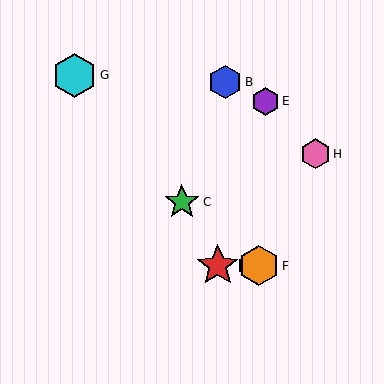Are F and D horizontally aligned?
Yes, both are at y≈266.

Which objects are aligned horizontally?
Objects A, D, F are aligned horizontally.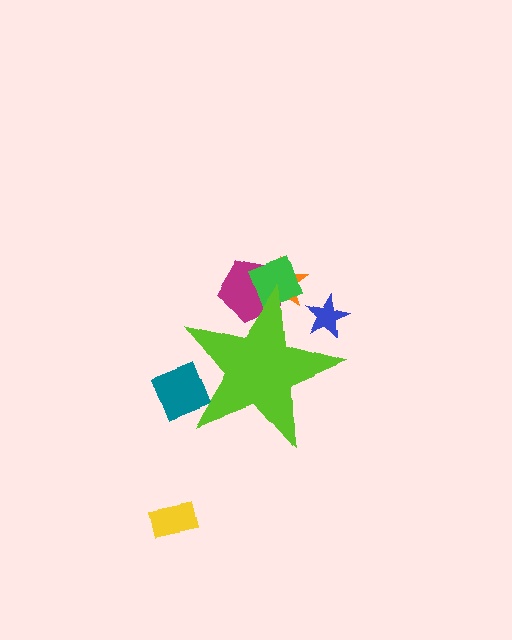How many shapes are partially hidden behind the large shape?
5 shapes are partially hidden.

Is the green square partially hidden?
Yes, the green square is partially hidden behind the lime star.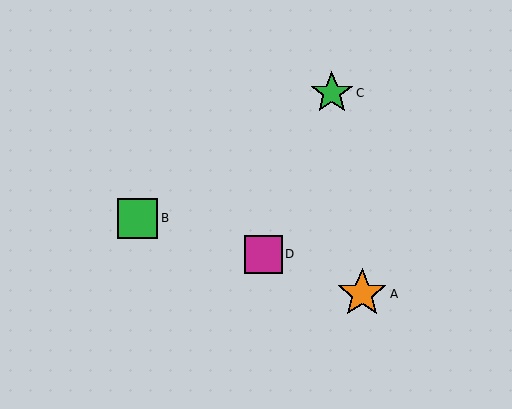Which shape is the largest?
The orange star (labeled A) is the largest.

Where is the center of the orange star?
The center of the orange star is at (362, 294).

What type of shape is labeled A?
Shape A is an orange star.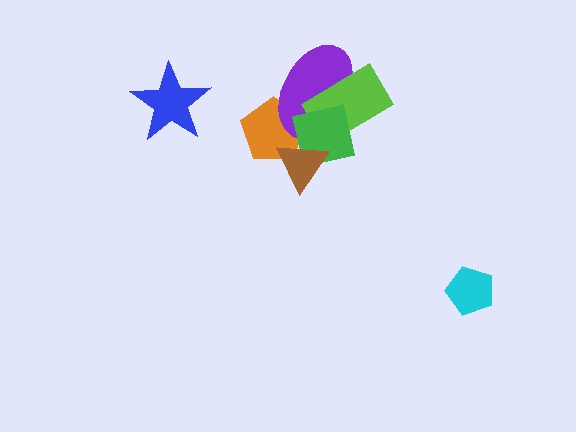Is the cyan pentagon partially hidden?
No, no other shape covers it.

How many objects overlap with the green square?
4 objects overlap with the green square.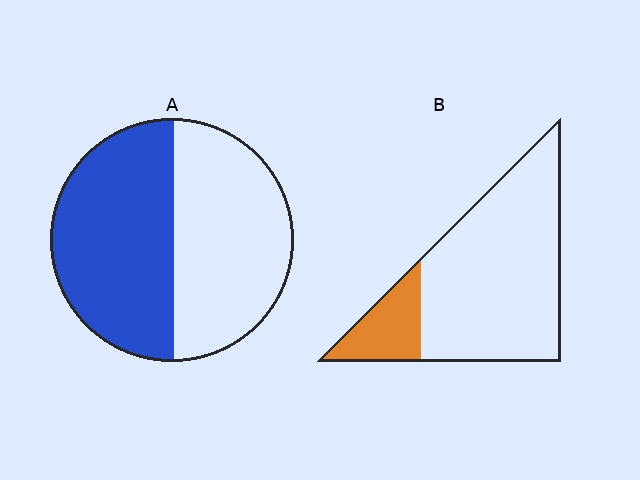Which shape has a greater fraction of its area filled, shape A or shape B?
Shape A.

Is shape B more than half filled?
No.